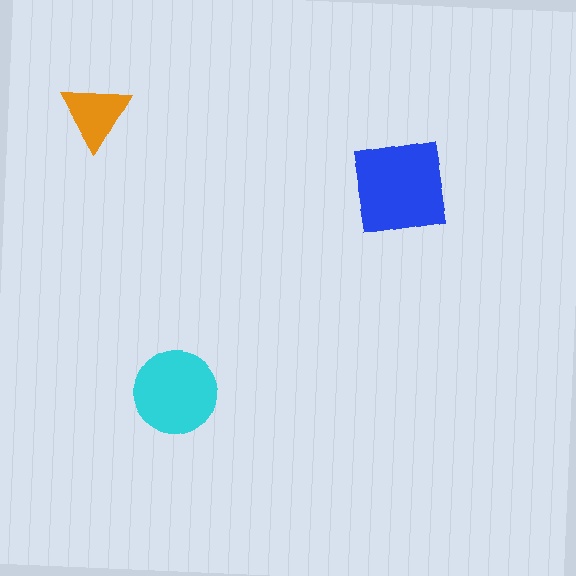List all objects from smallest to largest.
The orange triangle, the cyan circle, the blue square.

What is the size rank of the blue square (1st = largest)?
1st.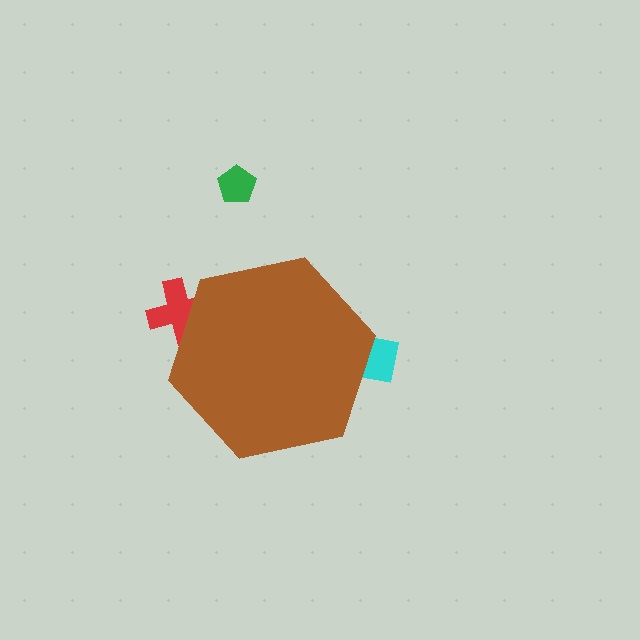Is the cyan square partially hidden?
Yes, the cyan square is partially hidden behind the brown hexagon.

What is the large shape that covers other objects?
A brown hexagon.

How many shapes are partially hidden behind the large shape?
2 shapes are partially hidden.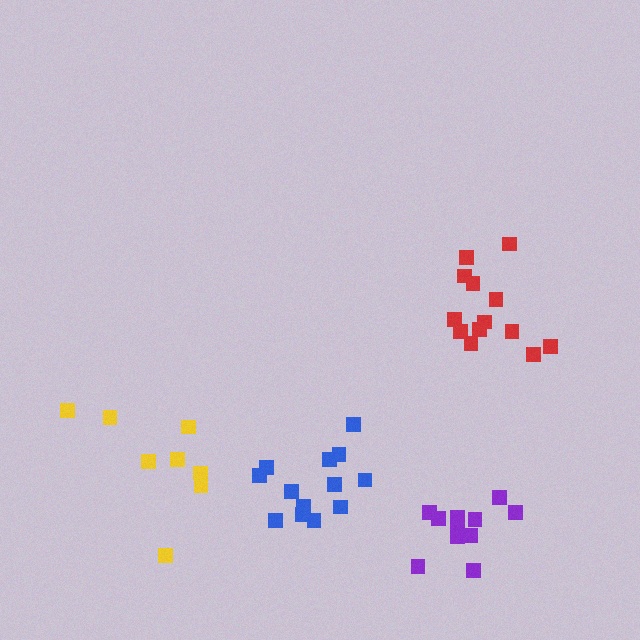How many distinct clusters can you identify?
There are 4 distinct clusters.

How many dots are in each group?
Group 1: 8 dots, Group 2: 13 dots, Group 3: 11 dots, Group 4: 13 dots (45 total).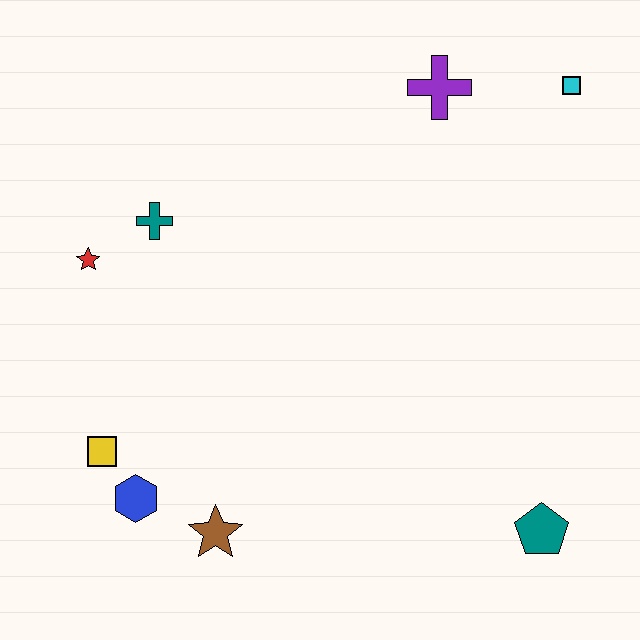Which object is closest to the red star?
The teal cross is closest to the red star.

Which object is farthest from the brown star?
The cyan square is farthest from the brown star.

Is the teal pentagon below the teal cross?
Yes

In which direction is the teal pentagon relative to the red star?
The teal pentagon is to the right of the red star.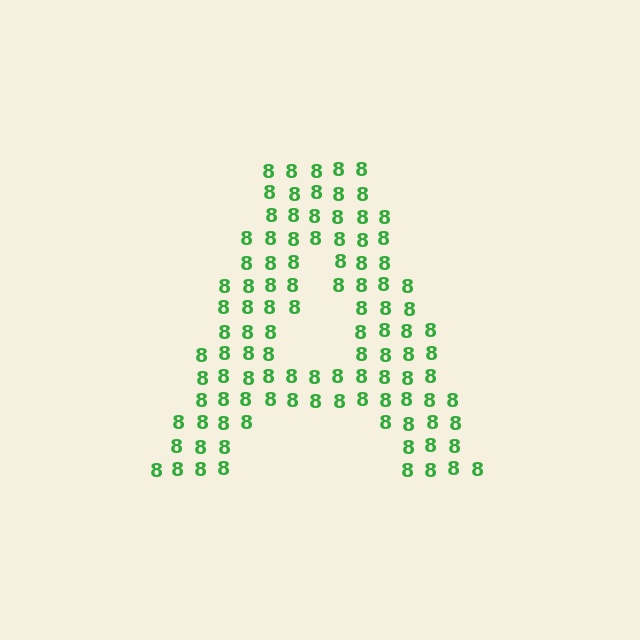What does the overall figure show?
The overall figure shows the letter A.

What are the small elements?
The small elements are digit 8's.